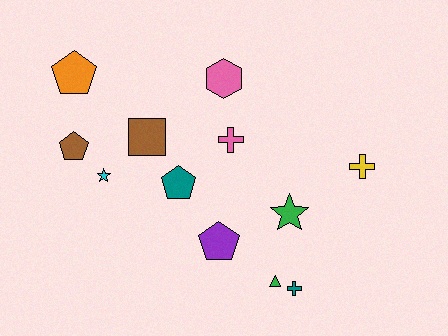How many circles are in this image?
There are no circles.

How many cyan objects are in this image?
There is 1 cyan object.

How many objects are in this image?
There are 12 objects.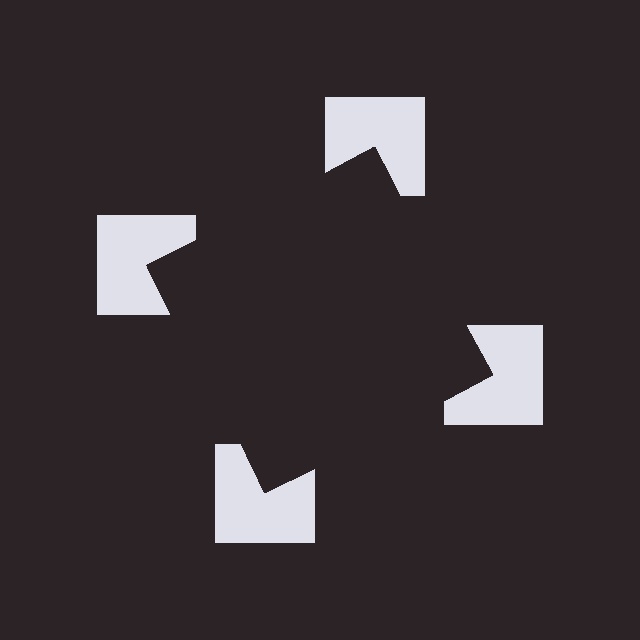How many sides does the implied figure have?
4 sides.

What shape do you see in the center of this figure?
An illusory square — its edges are inferred from the aligned wedge cuts in the notched squares, not physically drawn.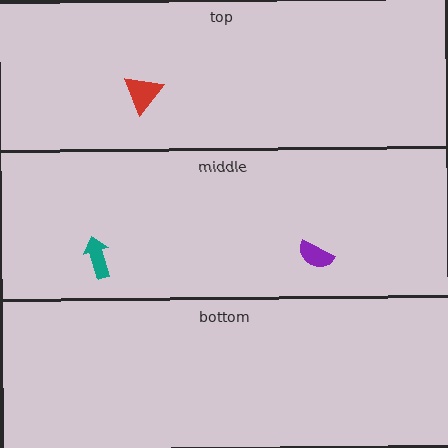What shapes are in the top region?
The red triangle.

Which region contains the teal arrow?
The middle region.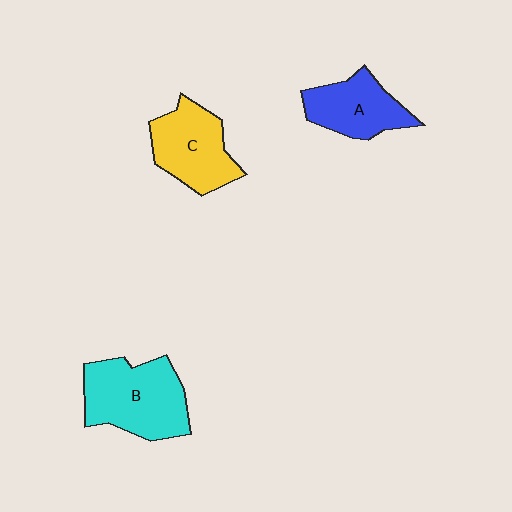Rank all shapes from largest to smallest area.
From largest to smallest: B (cyan), C (yellow), A (blue).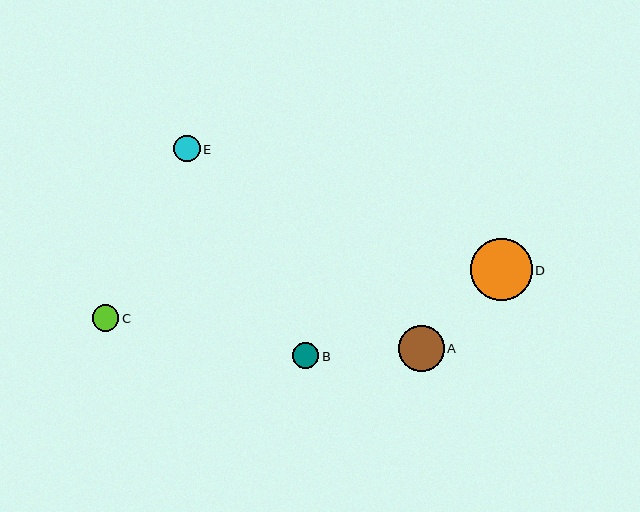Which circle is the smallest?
Circle E is the smallest with a size of approximately 26 pixels.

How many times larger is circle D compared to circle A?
Circle D is approximately 1.3 times the size of circle A.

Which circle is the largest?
Circle D is the largest with a size of approximately 62 pixels.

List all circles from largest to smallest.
From largest to smallest: D, A, C, B, E.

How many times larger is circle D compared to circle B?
Circle D is approximately 2.3 times the size of circle B.